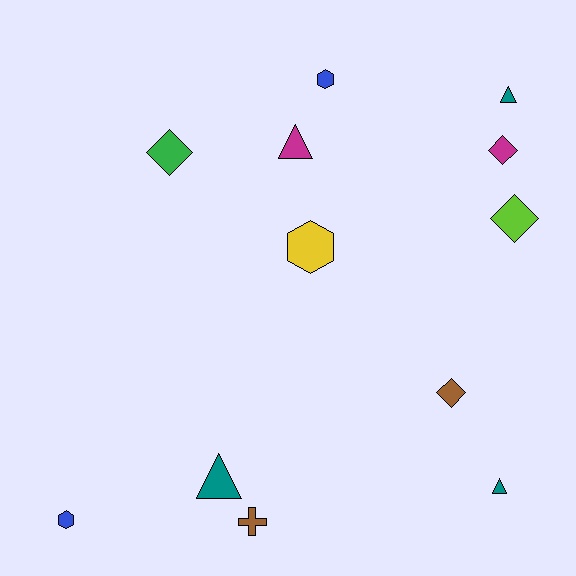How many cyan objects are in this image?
There are no cyan objects.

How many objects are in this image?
There are 12 objects.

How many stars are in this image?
There are no stars.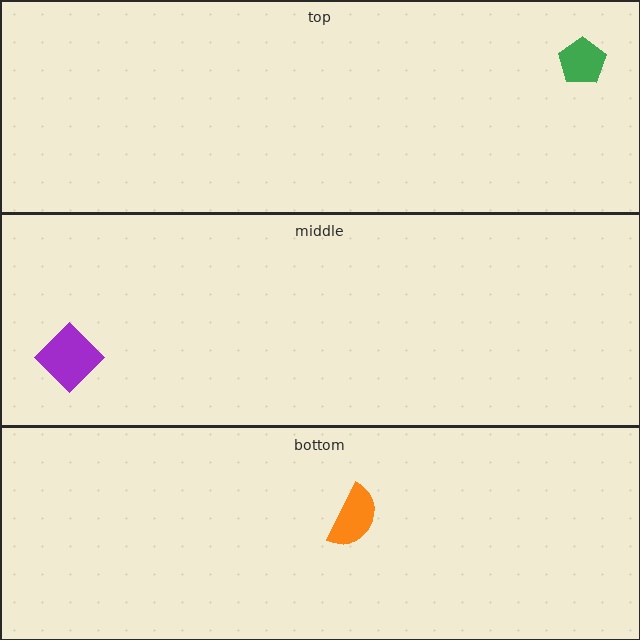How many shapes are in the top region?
1.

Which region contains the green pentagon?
The top region.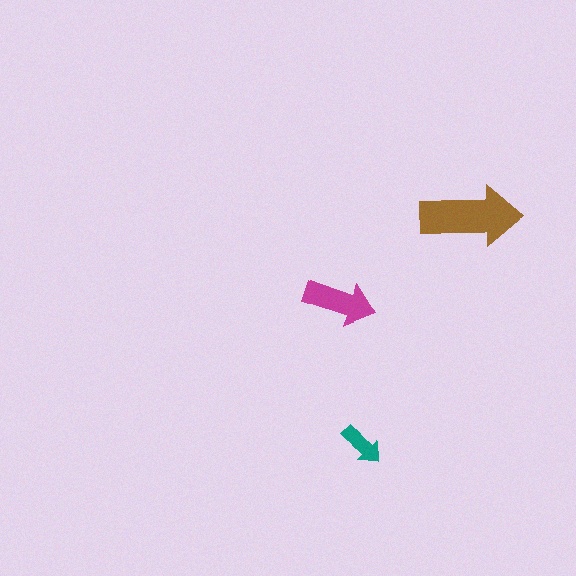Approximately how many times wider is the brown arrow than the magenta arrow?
About 1.5 times wider.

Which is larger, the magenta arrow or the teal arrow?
The magenta one.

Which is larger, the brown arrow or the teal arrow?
The brown one.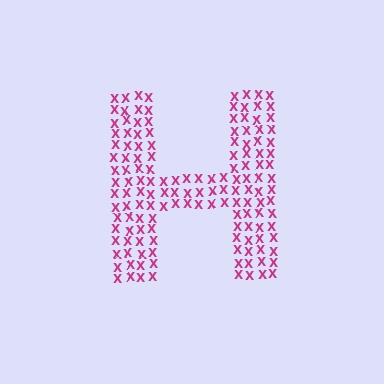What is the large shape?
The large shape is the letter H.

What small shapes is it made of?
It is made of small letter X's.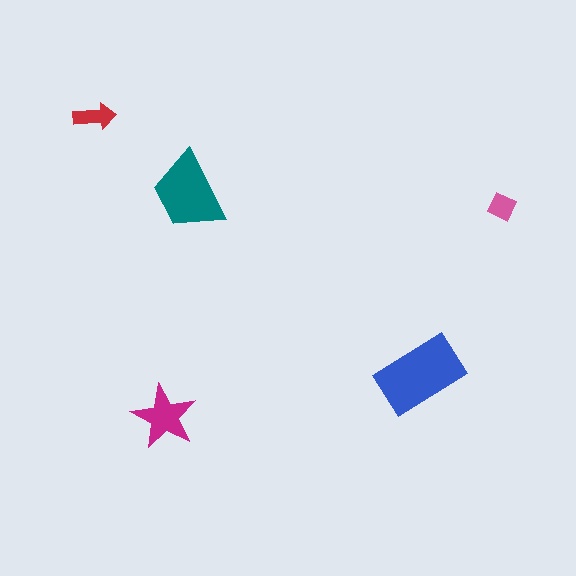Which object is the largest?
The blue rectangle.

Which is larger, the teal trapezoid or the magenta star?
The teal trapezoid.